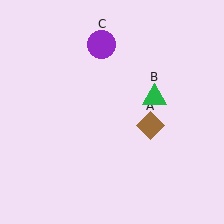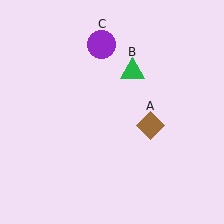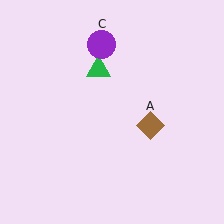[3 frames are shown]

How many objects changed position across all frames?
1 object changed position: green triangle (object B).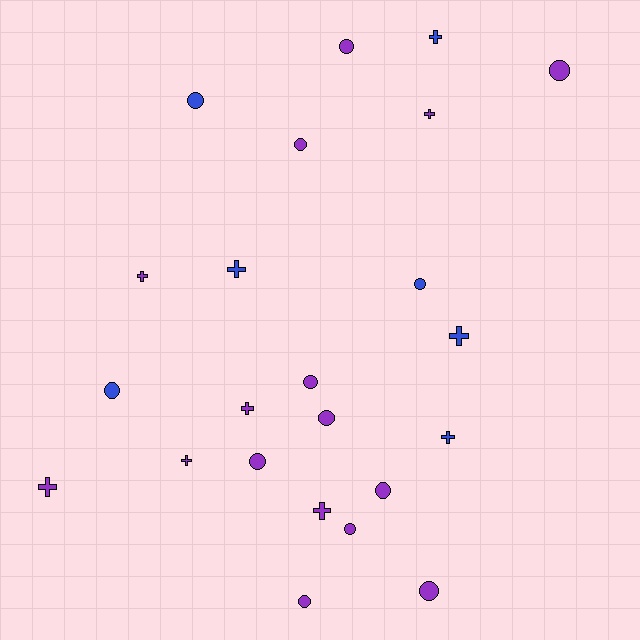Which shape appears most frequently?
Circle, with 13 objects.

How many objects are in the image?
There are 23 objects.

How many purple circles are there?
There are 10 purple circles.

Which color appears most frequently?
Purple, with 16 objects.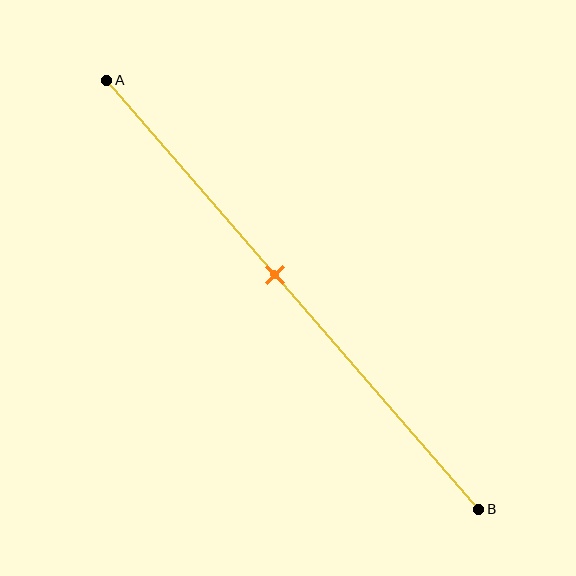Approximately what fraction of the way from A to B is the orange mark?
The orange mark is approximately 45% of the way from A to B.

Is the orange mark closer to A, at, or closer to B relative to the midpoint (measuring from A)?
The orange mark is closer to point A than the midpoint of segment AB.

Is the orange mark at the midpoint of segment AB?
No, the mark is at about 45% from A, not at the 50% midpoint.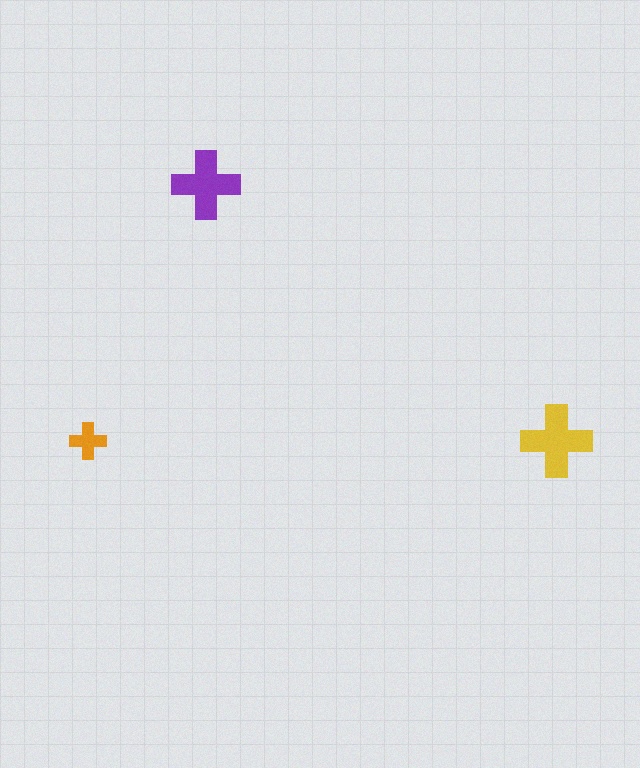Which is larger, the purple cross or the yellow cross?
The yellow one.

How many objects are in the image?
There are 3 objects in the image.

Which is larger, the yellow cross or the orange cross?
The yellow one.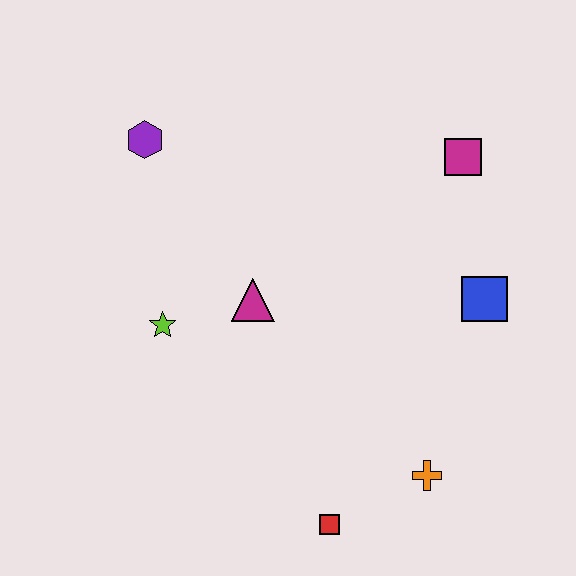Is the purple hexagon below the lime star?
No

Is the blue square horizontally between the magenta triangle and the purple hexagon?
No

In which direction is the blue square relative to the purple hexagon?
The blue square is to the right of the purple hexagon.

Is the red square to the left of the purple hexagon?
No